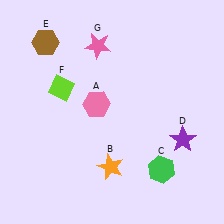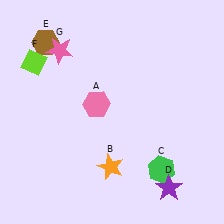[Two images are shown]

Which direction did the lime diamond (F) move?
The lime diamond (F) moved left.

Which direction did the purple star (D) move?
The purple star (D) moved down.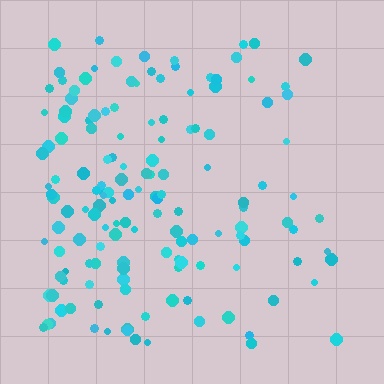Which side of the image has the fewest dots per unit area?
The right.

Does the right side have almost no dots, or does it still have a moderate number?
Still a moderate number, just noticeably fewer than the left.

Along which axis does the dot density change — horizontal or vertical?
Horizontal.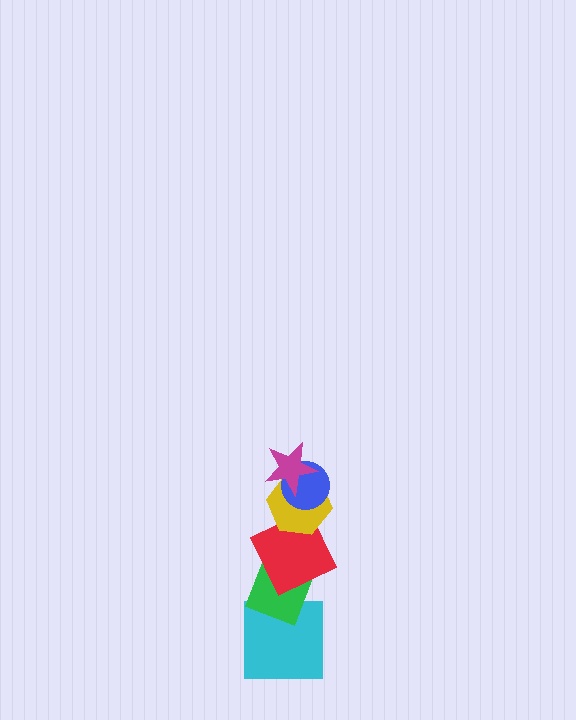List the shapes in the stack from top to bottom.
From top to bottom: the magenta star, the blue circle, the yellow hexagon, the red square, the green diamond, the cyan square.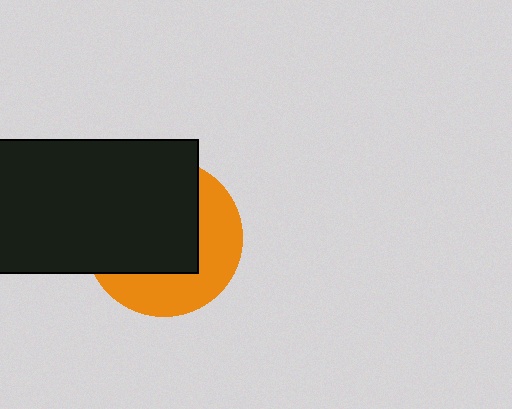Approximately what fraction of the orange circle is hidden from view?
Roughly 59% of the orange circle is hidden behind the black rectangle.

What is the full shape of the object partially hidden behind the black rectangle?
The partially hidden object is an orange circle.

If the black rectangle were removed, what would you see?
You would see the complete orange circle.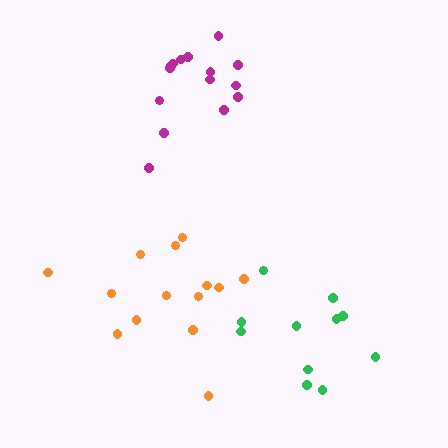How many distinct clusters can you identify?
There are 3 distinct clusters.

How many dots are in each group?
Group 1: 14 dots, Group 2: 11 dots, Group 3: 15 dots (40 total).